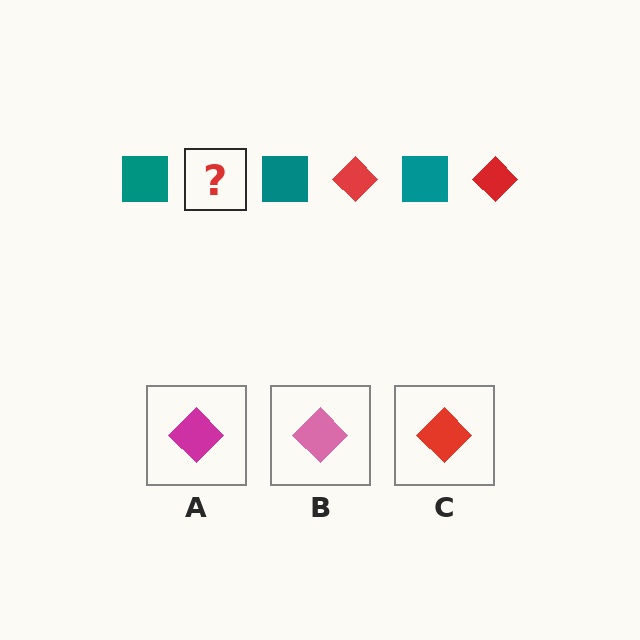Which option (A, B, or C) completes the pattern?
C.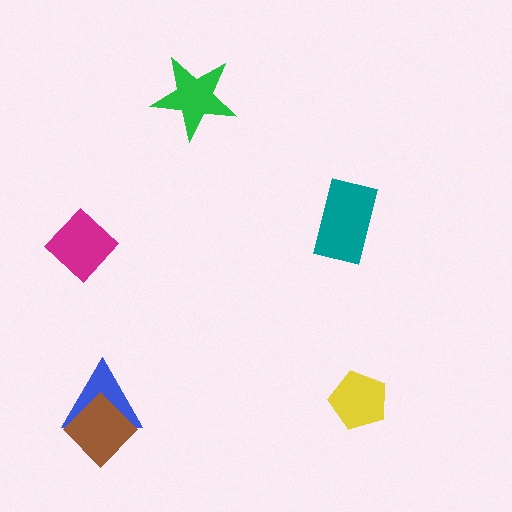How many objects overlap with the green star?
0 objects overlap with the green star.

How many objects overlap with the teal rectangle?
0 objects overlap with the teal rectangle.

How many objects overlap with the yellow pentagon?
0 objects overlap with the yellow pentagon.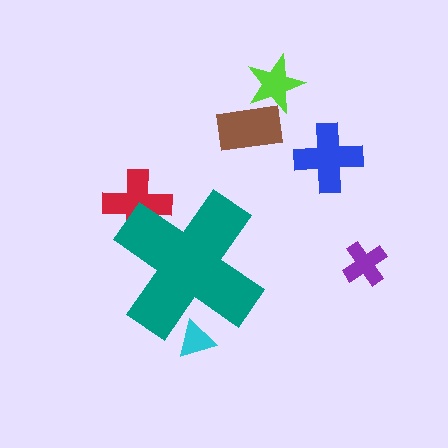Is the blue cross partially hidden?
No, the blue cross is fully visible.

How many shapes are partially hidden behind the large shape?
2 shapes are partially hidden.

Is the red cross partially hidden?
Yes, the red cross is partially hidden behind the teal cross.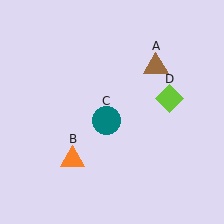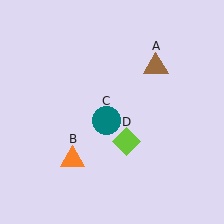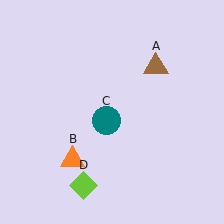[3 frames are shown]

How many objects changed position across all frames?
1 object changed position: lime diamond (object D).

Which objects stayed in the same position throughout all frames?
Brown triangle (object A) and orange triangle (object B) and teal circle (object C) remained stationary.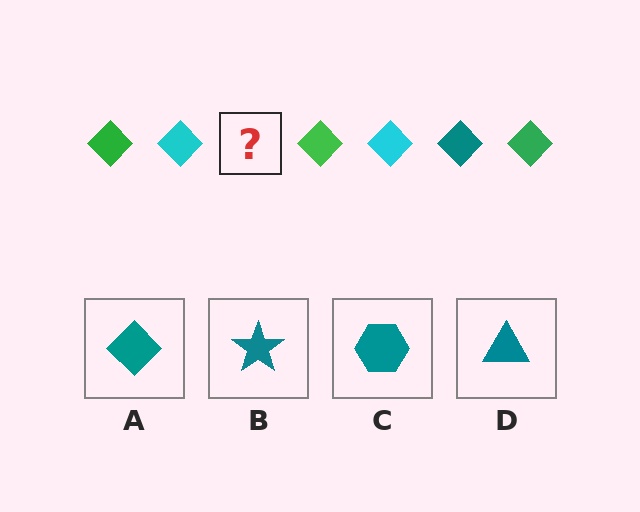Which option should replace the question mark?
Option A.